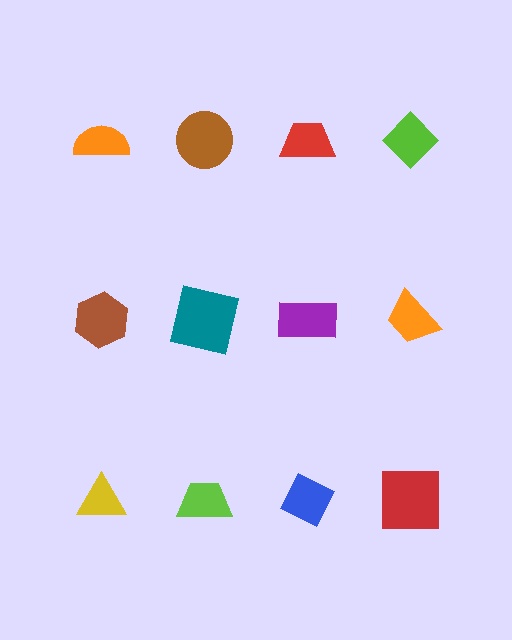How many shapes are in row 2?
4 shapes.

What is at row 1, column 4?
A lime diamond.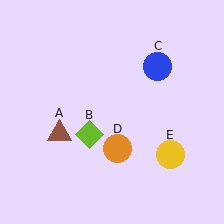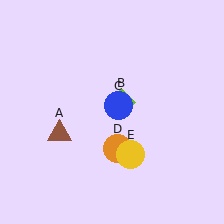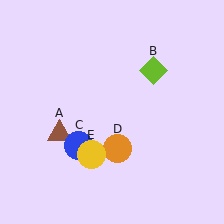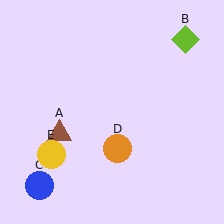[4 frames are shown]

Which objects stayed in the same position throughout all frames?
Brown triangle (object A) and orange circle (object D) remained stationary.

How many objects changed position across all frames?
3 objects changed position: lime diamond (object B), blue circle (object C), yellow circle (object E).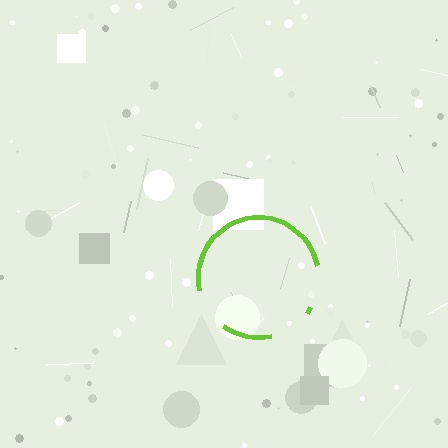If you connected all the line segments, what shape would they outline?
They would outline a circle.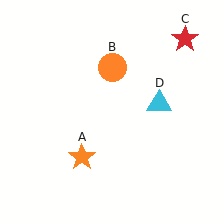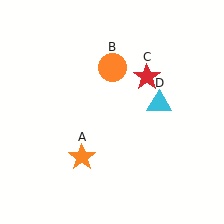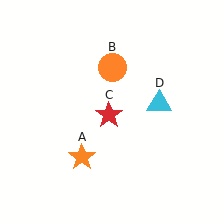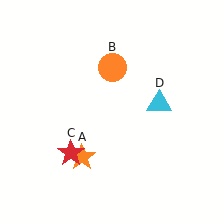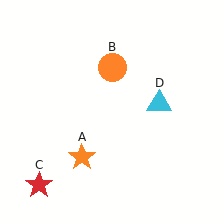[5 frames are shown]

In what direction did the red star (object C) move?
The red star (object C) moved down and to the left.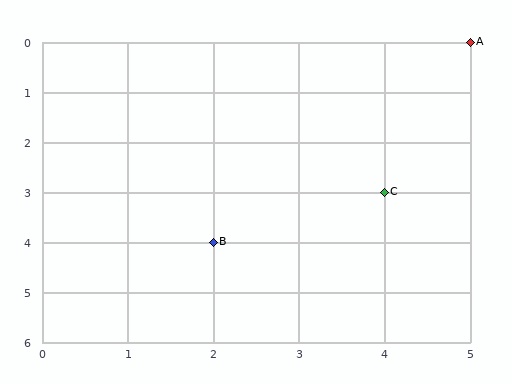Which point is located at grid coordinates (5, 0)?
Point A is at (5, 0).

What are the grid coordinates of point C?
Point C is at grid coordinates (4, 3).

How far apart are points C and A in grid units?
Points C and A are 1 column and 3 rows apart (about 3.2 grid units diagonally).